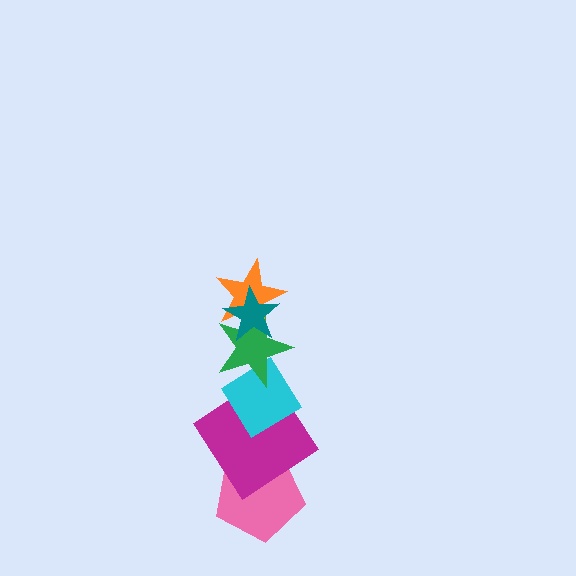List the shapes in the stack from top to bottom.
From top to bottom: the teal star, the orange star, the green star, the cyan diamond, the magenta diamond, the pink pentagon.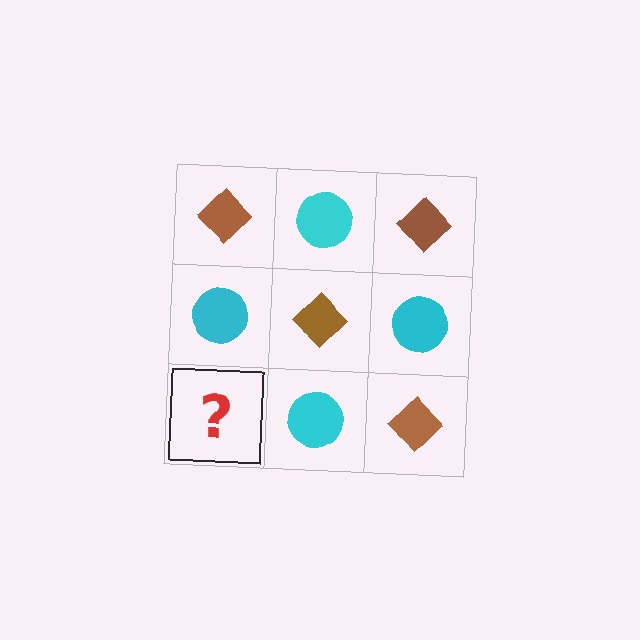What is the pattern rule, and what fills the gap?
The rule is that it alternates brown diamond and cyan circle in a checkerboard pattern. The gap should be filled with a brown diamond.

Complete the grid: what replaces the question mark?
The question mark should be replaced with a brown diamond.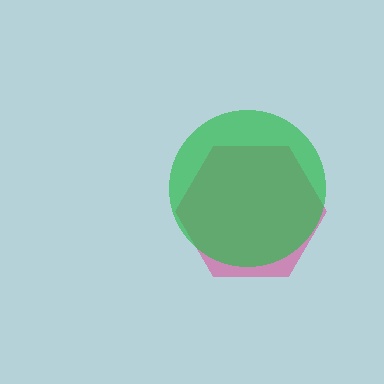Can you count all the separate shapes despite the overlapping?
Yes, there are 2 separate shapes.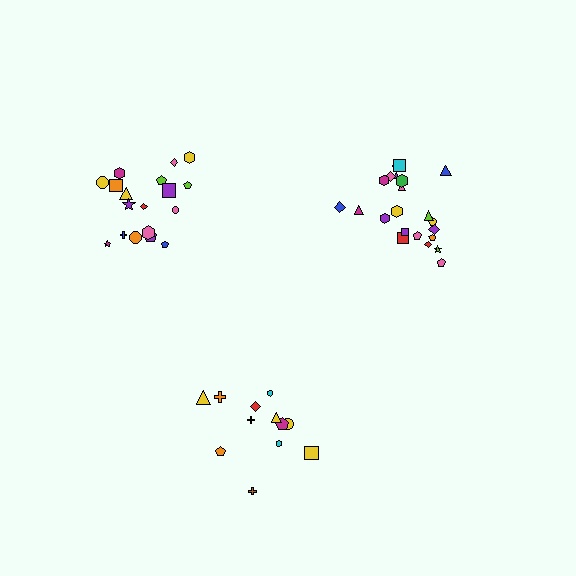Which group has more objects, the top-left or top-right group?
The top-right group.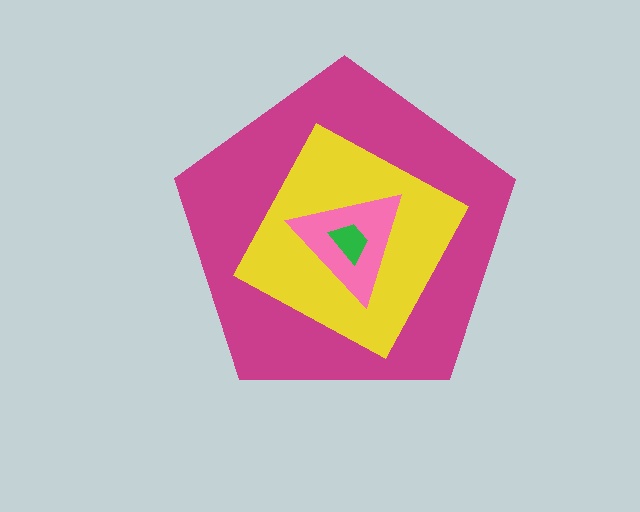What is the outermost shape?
The magenta pentagon.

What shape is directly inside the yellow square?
The pink triangle.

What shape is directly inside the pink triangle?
The green trapezoid.